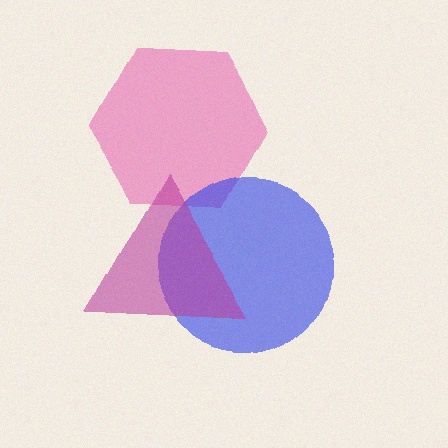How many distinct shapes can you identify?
There are 3 distinct shapes: a pink hexagon, a blue circle, a magenta triangle.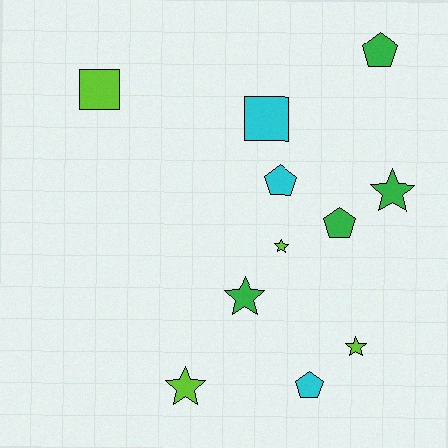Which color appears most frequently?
Lime, with 4 objects.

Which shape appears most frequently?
Star, with 5 objects.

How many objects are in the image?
There are 11 objects.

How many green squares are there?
There are no green squares.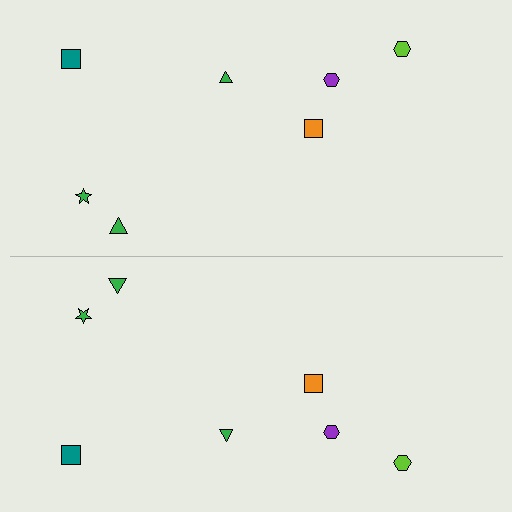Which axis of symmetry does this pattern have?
The pattern has a horizontal axis of symmetry running through the center of the image.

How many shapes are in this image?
There are 14 shapes in this image.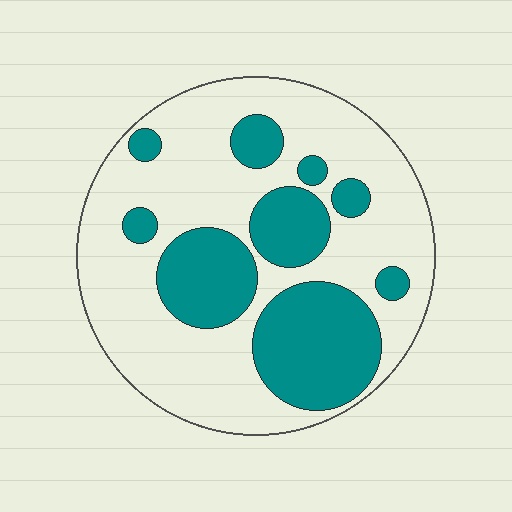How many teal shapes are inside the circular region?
9.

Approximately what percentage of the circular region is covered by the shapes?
Approximately 35%.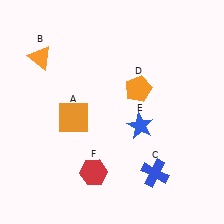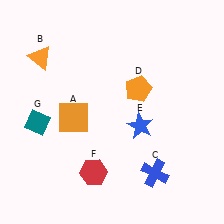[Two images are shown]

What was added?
A teal diamond (G) was added in Image 2.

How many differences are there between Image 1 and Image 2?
There is 1 difference between the two images.